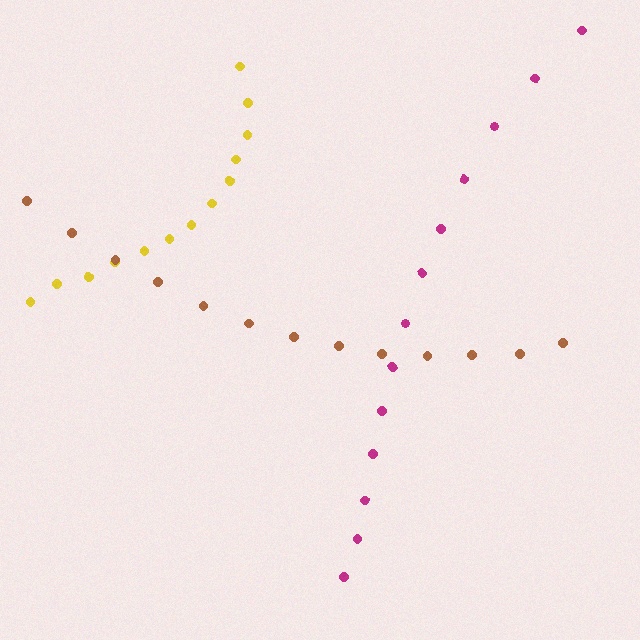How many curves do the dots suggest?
There are 3 distinct paths.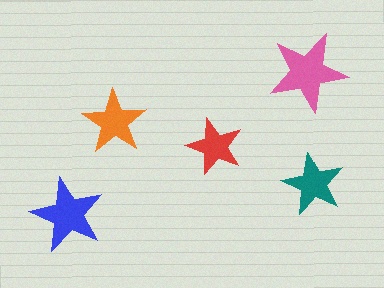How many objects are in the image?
There are 5 objects in the image.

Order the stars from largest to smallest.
the pink one, the blue one, the orange one, the teal one, the red one.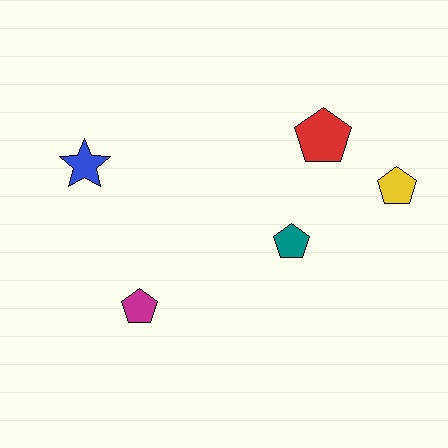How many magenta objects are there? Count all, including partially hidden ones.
There is 1 magenta object.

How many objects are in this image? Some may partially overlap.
There are 5 objects.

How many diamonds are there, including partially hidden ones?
There are no diamonds.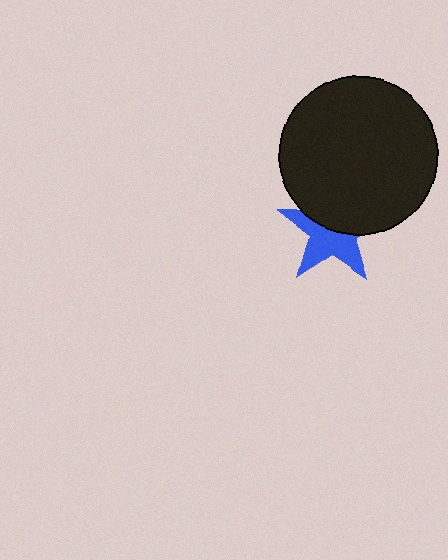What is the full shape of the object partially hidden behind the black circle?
The partially hidden object is a blue star.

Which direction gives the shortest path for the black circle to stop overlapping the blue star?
Moving up gives the shortest separation.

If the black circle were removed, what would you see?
You would see the complete blue star.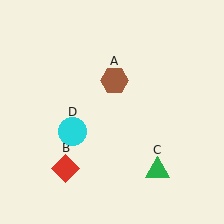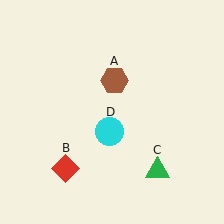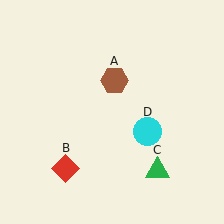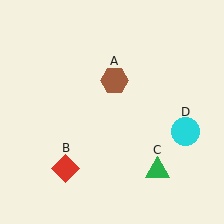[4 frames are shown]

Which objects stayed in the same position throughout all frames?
Brown hexagon (object A) and red diamond (object B) and green triangle (object C) remained stationary.